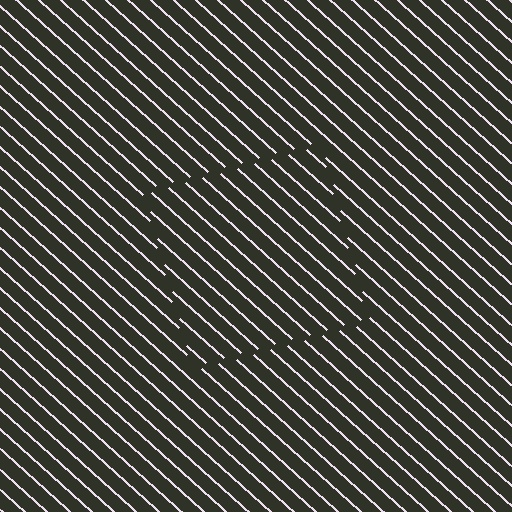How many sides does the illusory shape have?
4 sides — the line-ends trace a square.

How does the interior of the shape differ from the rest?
The interior of the shape contains the same grating, shifted by half a period — the contour is defined by the phase discontinuity where line-ends from the inner and outer gratings abut.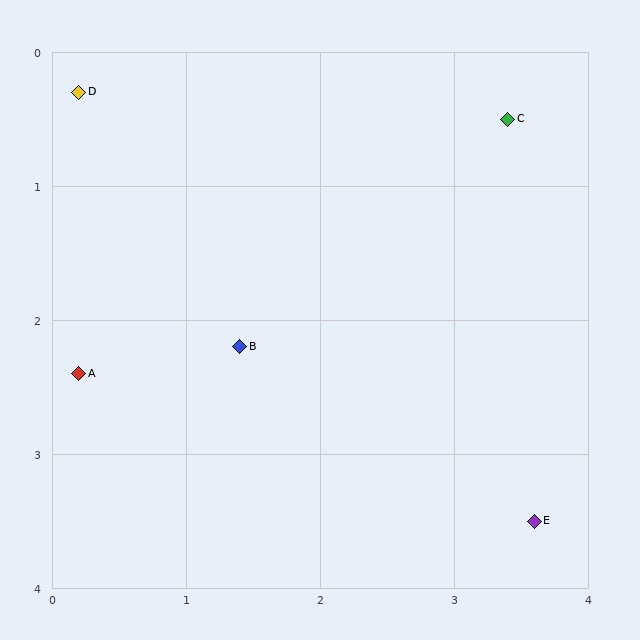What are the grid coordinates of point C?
Point C is at approximately (3.4, 0.5).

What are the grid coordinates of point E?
Point E is at approximately (3.6, 3.5).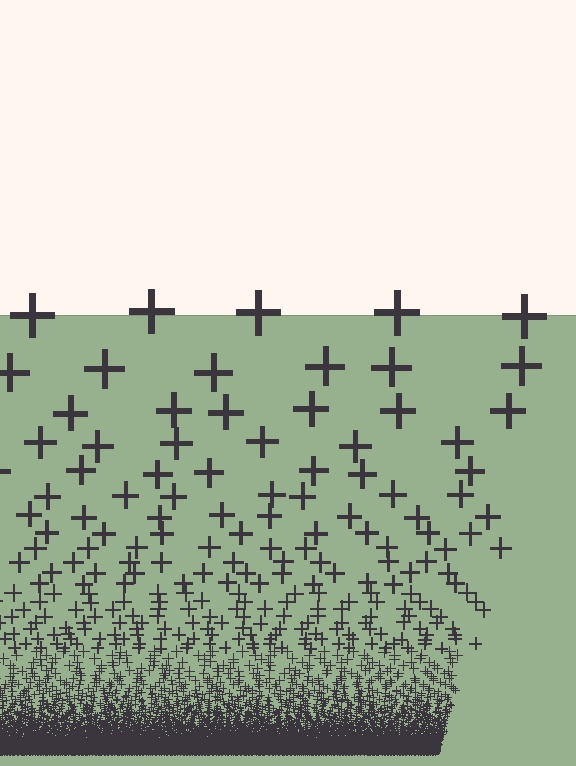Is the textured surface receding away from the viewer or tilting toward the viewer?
The surface appears to tilt toward the viewer. Texture elements get larger and sparser toward the top.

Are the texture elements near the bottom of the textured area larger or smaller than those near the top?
Smaller. The gradient is inverted — elements near the bottom are smaller and denser.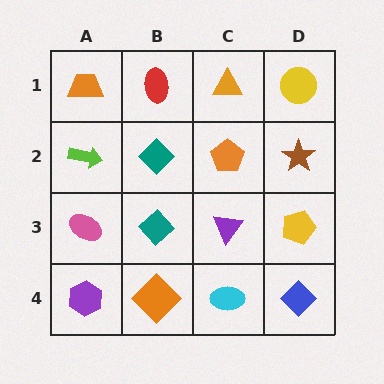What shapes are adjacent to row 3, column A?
A lime arrow (row 2, column A), a purple hexagon (row 4, column A), a teal diamond (row 3, column B).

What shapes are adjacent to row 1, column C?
An orange pentagon (row 2, column C), a red ellipse (row 1, column B), a yellow circle (row 1, column D).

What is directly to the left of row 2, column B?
A lime arrow.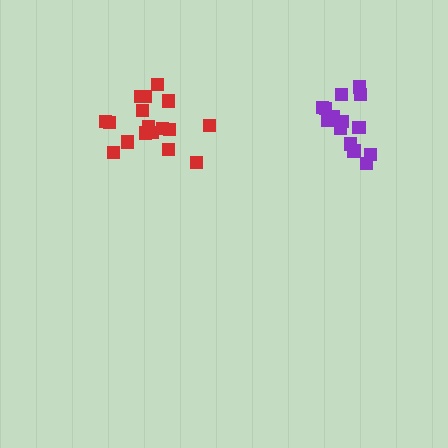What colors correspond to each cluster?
The clusters are colored: red, purple.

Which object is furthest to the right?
The purple cluster is rightmost.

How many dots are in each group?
Group 1: 17 dots, Group 2: 14 dots (31 total).